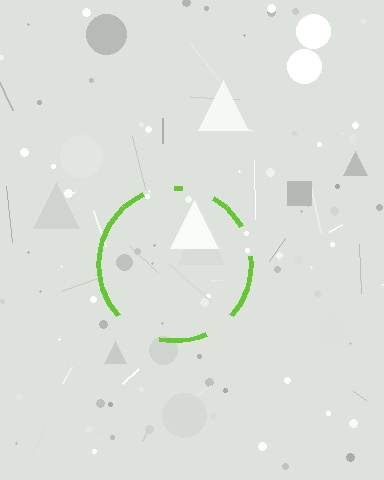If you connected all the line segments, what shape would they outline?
They would outline a circle.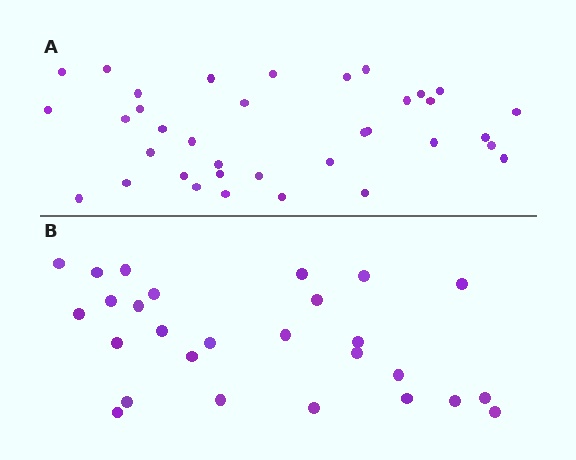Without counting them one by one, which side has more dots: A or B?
Region A (the top region) has more dots.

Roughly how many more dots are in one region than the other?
Region A has roughly 8 or so more dots than region B.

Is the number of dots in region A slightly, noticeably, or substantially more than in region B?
Region A has noticeably more, but not dramatically so. The ratio is roughly 1.3 to 1.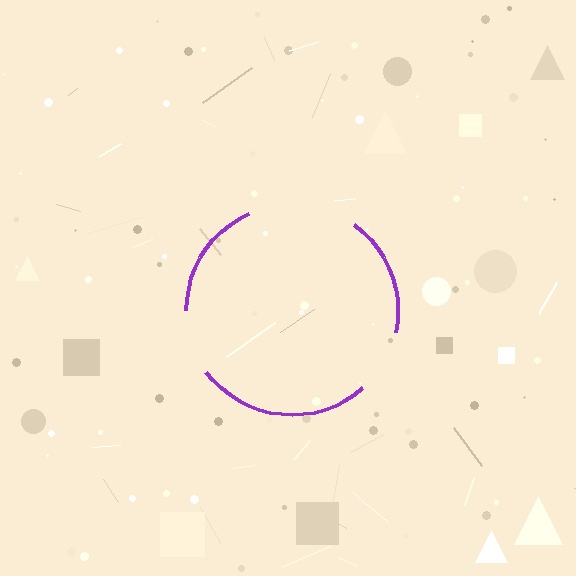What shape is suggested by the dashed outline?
The dashed outline suggests a circle.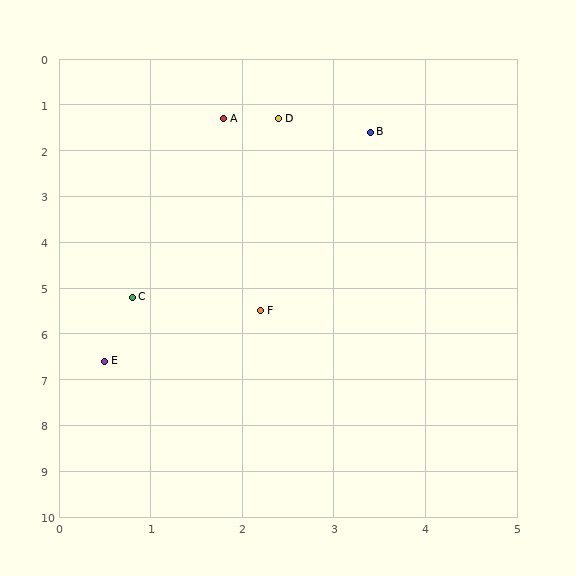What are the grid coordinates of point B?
Point B is at approximately (3.4, 1.6).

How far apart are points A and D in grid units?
Points A and D are about 0.6 grid units apart.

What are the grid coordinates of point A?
Point A is at approximately (1.8, 1.3).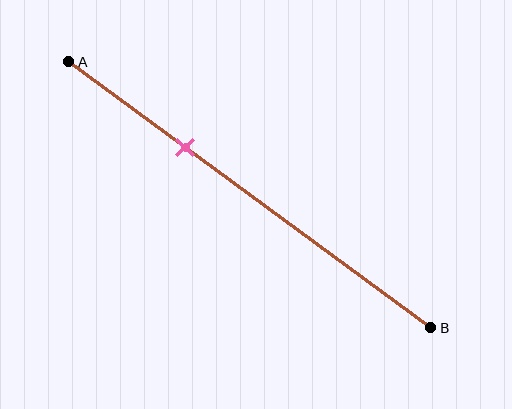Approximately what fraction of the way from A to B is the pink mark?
The pink mark is approximately 30% of the way from A to B.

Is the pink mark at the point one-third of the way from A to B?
Yes, the mark is approximately at the one-third point.